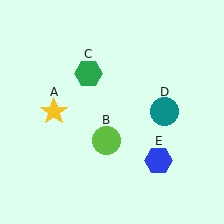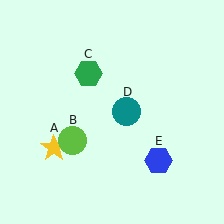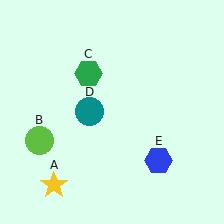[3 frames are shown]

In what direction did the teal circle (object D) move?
The teal circle (object D) moved left.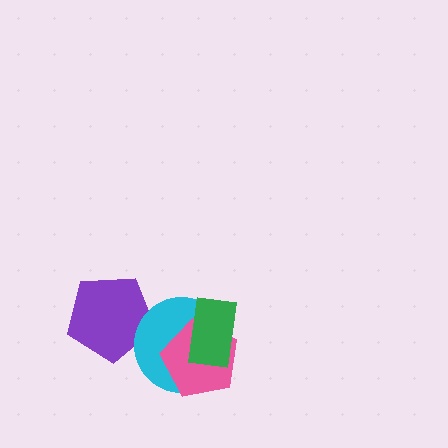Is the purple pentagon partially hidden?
Yes, it is partially covered by another shape.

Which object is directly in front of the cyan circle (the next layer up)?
The pink pentagon is directly in front of the cyan circle.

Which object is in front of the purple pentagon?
The cyan circle is in front of the purple pentagon.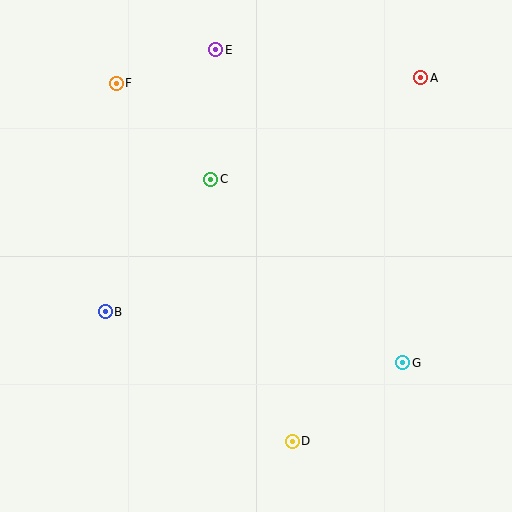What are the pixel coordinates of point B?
Point B is at (105, 312).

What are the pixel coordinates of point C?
Point C is at (211, 179).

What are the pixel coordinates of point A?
Point A is at (421, 78).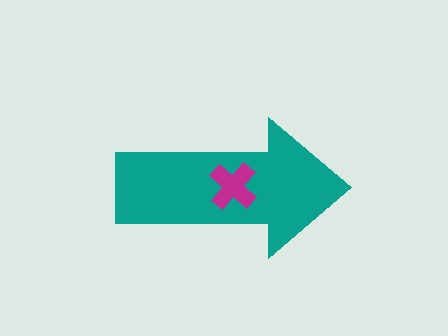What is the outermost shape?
The teal arrow.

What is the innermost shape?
The magenta cross.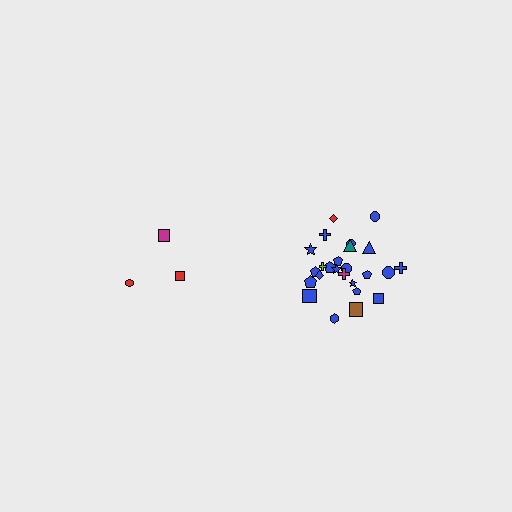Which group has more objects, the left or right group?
The right group.